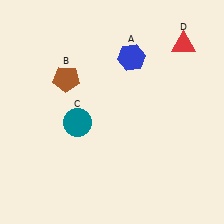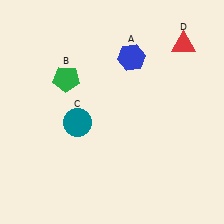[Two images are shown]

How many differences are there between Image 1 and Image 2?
There is 1 difference between the two images.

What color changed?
The pentagon (B) changed from brown in Image 1 to green in Image 2.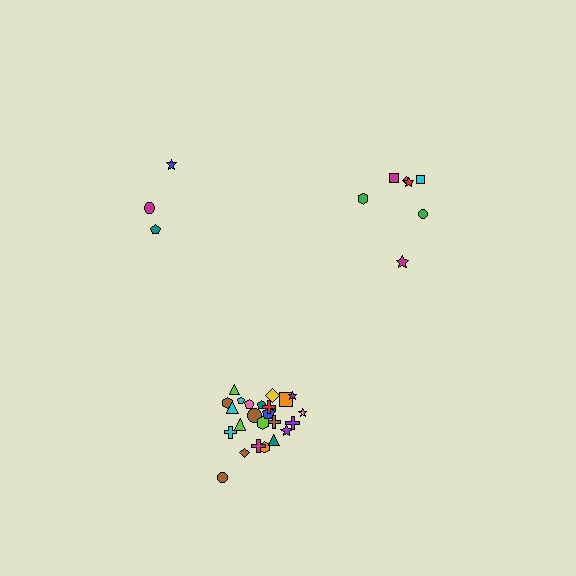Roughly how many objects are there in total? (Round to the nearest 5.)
Roughly 35 objects in total.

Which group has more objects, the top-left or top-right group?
The top-right group.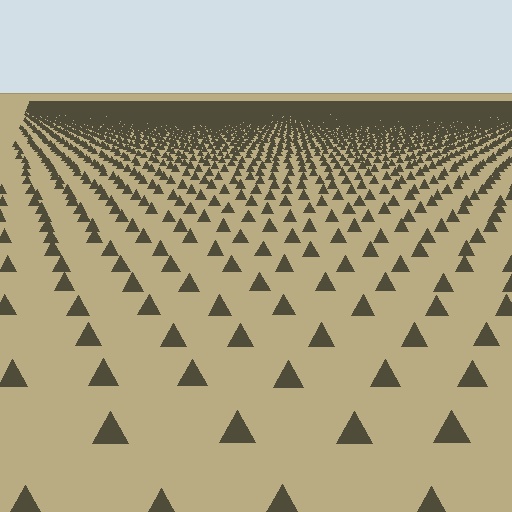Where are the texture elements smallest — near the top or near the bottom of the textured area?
Near the top.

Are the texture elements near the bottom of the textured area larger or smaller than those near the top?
Larger. Near the bottom, elements are closer to the viewer and appear at a bigger on-screen size.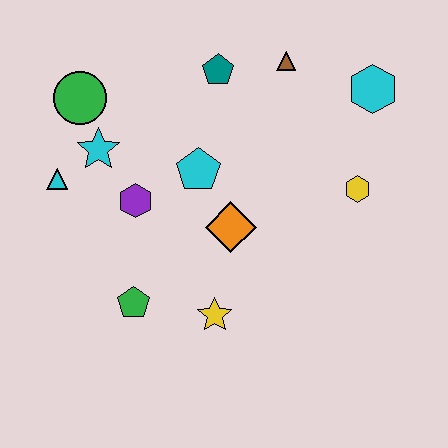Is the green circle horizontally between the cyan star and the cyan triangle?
Yes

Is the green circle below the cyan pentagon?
No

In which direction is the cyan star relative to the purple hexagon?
The cyan star is above the purple hexagon.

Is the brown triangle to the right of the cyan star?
Yes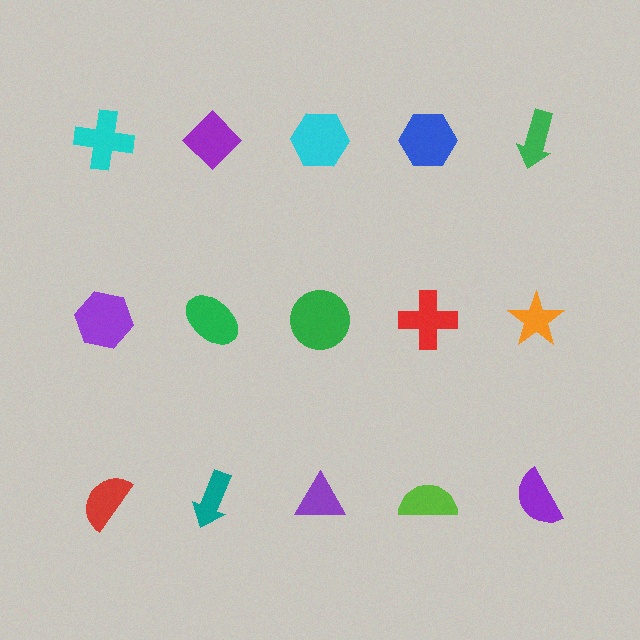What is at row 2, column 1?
A purple hexagon.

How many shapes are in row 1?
5 shapes.